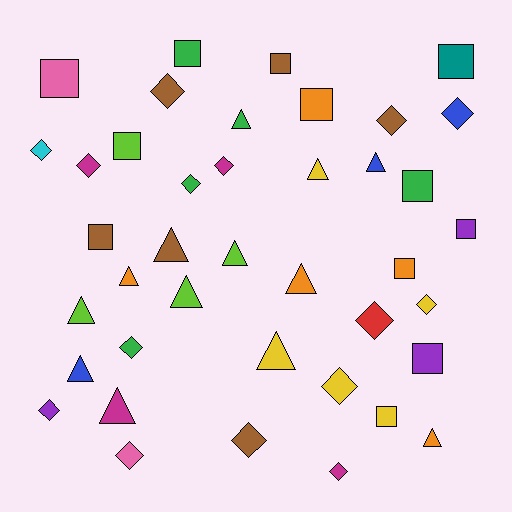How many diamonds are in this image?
There are 15 diamonds.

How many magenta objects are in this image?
There are 4 magenta objects.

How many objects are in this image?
There are 40 objects.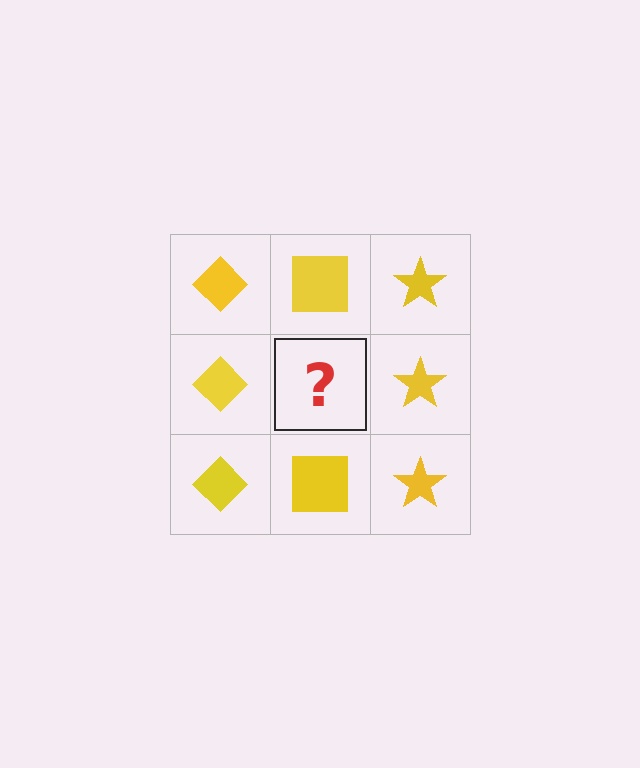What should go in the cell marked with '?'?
The missing cell should contain a yellow square.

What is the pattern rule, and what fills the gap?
The rule is that each column has a consistent shape. The gap should be filled with a yellow square.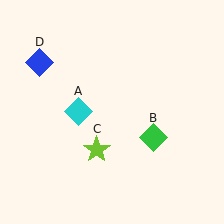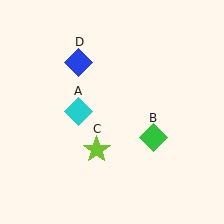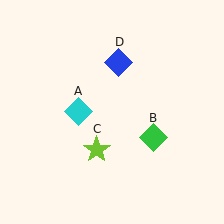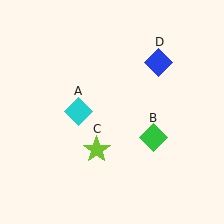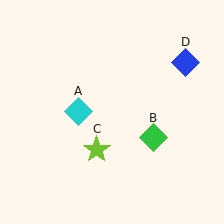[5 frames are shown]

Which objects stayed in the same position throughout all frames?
Cyan diamond (object A) and green diamond (object B) and lime star (object C) remained stationary.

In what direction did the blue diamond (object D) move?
The blue diamond (object D) moved right.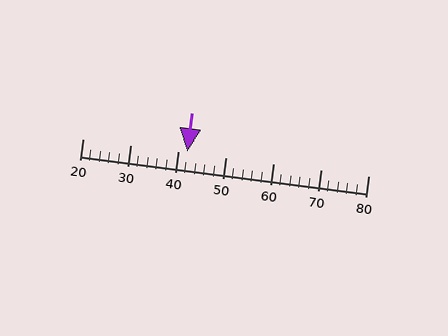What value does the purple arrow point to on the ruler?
The purple arrow points to approximately 42.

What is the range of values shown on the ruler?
The ruler shows values from 20 to 80.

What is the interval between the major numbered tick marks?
The major tick marks are spaced 10 units apart.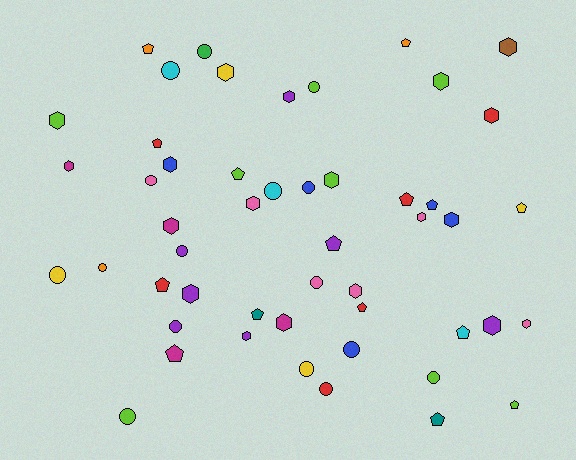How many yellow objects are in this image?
There are 4 yellow objects.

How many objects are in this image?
There are 50 objects.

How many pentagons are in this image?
There are 15 pentagons.